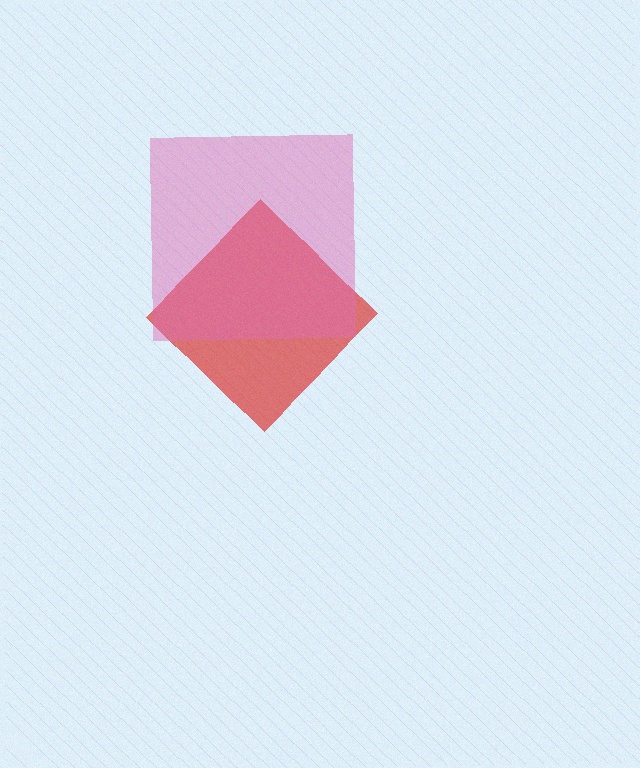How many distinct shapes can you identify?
There are 2 distinct shapes: a red diamond, a pink square.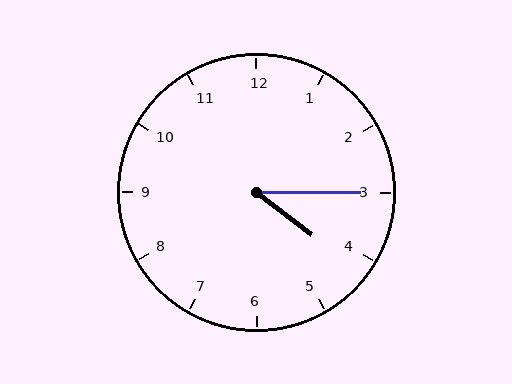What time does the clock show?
4:15.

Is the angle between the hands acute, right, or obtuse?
It is acute.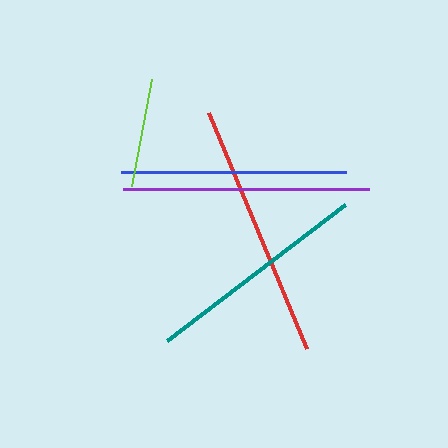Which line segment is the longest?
The red line is the longest at approximately 256 pixels.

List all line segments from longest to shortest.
From longest to shortest: red, purple, blue, teal, lime.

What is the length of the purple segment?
The purple segment is approximately 246 pixels long.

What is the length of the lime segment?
The lime segment is approximately 109 pixels long.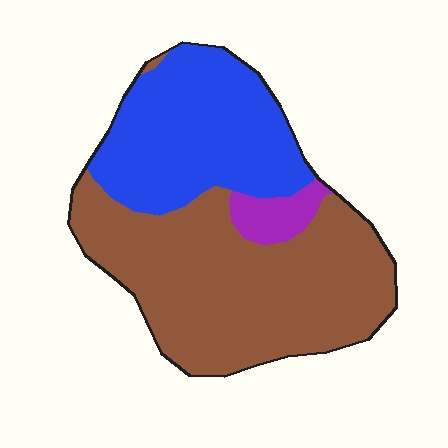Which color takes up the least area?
Purple, at roughly 5%.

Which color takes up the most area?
Brown, at roughly 60%.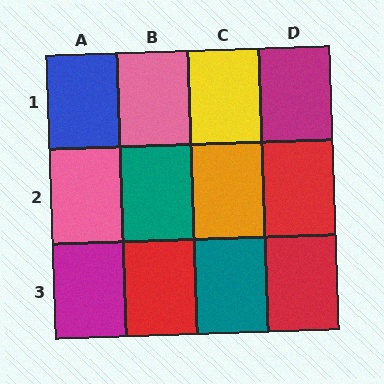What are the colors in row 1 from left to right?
Blue, pink, yellow, magenta.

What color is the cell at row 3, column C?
Teal.